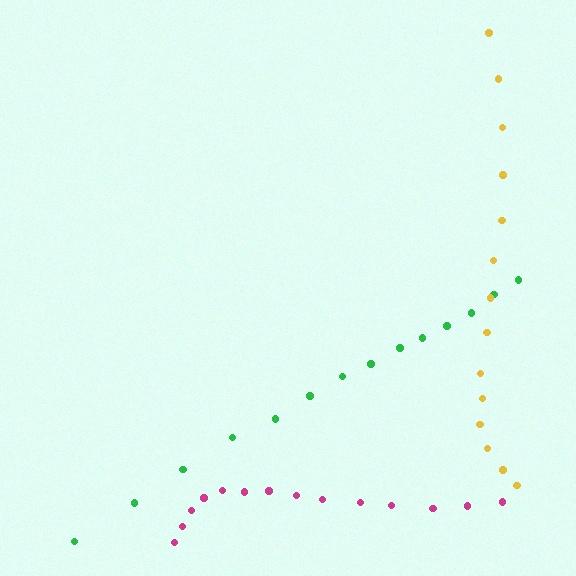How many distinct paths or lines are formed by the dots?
There are 3 distinct paths.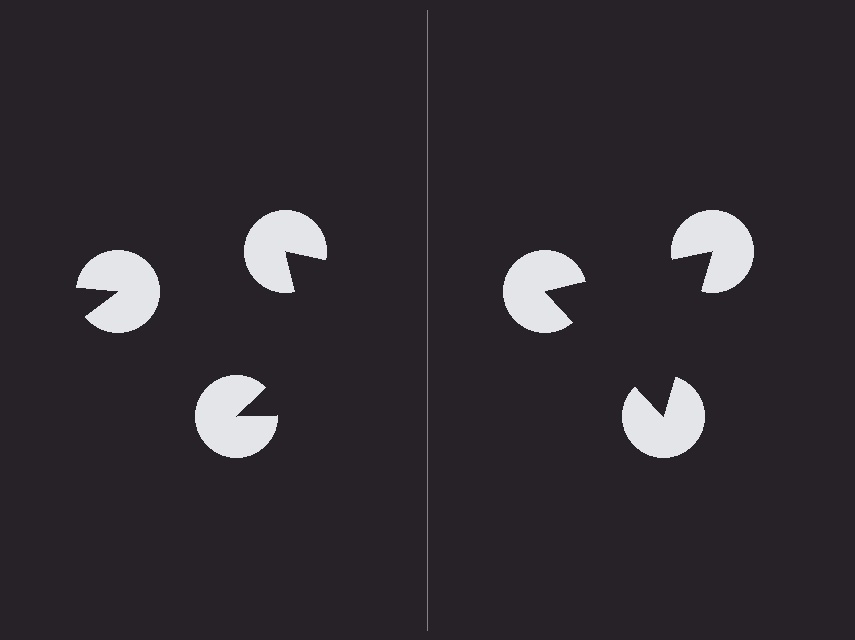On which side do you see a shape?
An illusory triangle appears on the right side. On the left side the wedge cuts are rotated, so no coherent shape forms.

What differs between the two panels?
The pac-man discs are positioned identically on both sides; only the wedge orientations differ. On the right they align to a triangle; on the left they are misaligned.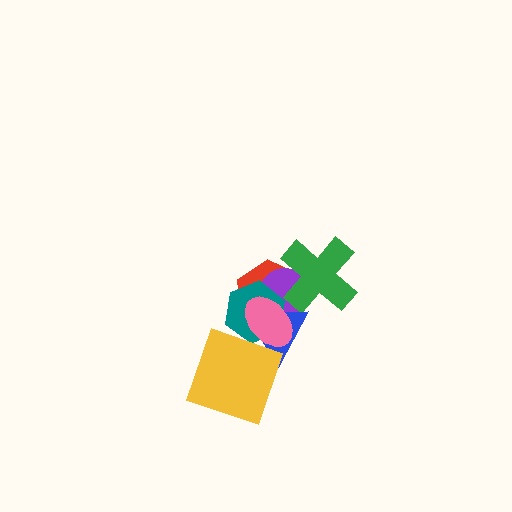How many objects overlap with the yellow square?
1 object overlaps with the yellow square.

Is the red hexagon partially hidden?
Yes, it is partially covered by another shape.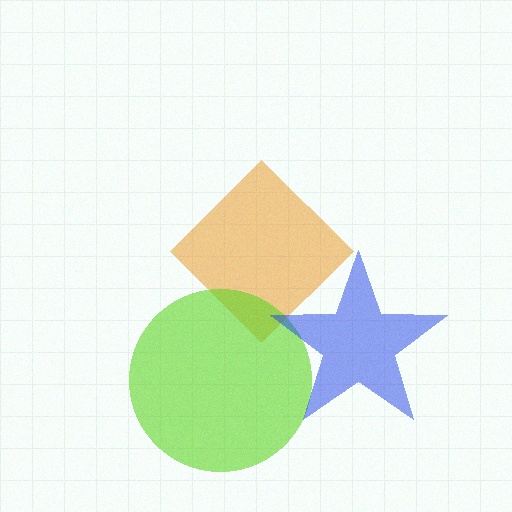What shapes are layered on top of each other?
The layered shapes are: an orange diamond, a lime circle, a blue star.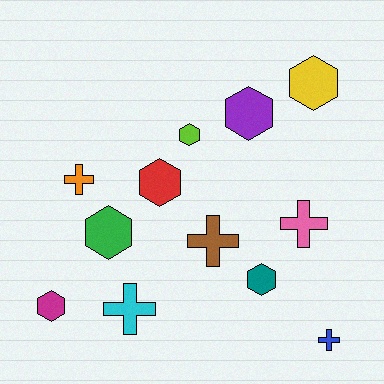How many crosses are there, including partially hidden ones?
There are 5 crosses.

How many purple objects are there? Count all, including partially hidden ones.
There is 1 purple object.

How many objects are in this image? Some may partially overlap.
There are 12 objects.